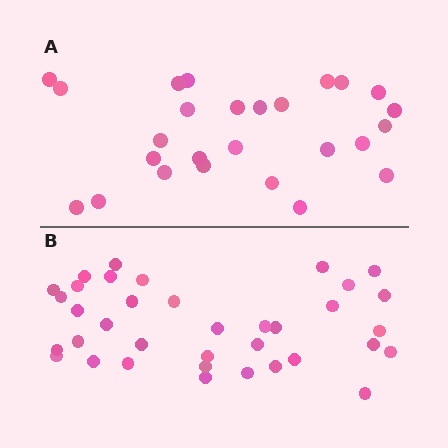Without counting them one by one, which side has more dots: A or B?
Region B (the bottom region) has more dots.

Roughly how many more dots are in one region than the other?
Region B has roughly 10 or so more dots than region A.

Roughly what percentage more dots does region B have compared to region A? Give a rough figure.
About 40% more.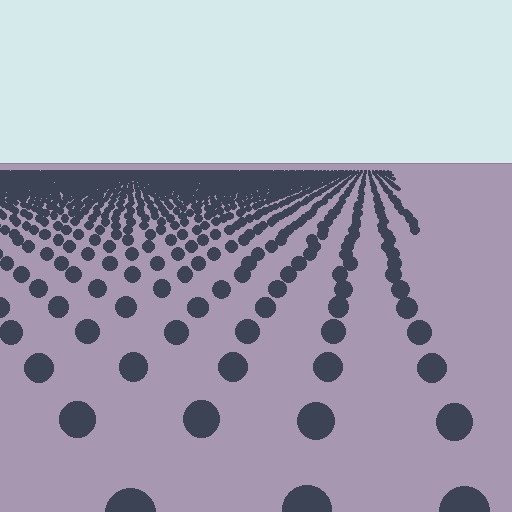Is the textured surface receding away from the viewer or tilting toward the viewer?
The surface is receding away from the viewer. Texture elements get smaller and denser toward the top.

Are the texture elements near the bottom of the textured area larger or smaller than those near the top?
Larger. Near the bottom, elements are closer to the viewer and appear at a bigger on-screen size.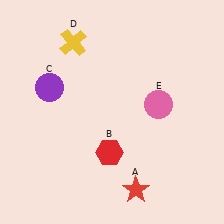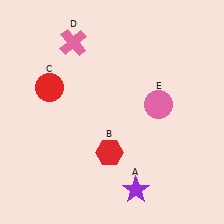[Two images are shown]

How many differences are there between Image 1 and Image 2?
There are 3 differences between the two images.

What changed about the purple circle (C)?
In Image 1, C is purple. In Image 2, it changed to red.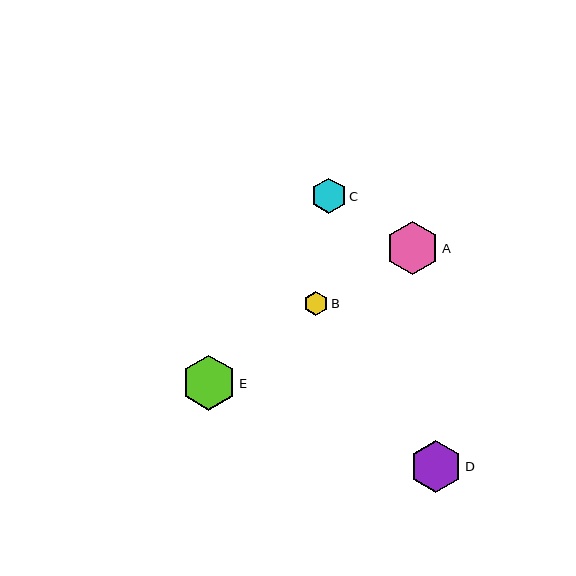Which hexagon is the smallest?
Hexagon B is the smallest with a size of approximately 24 pixels.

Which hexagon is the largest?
Hexagon E is the largest with a size of approximately 55 pixels.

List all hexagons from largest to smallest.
From largest to smallest: E, A, D, C, B.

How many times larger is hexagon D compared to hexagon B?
Hexagon D is approximately 2.2 times the size of hexagon B.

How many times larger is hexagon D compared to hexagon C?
Hexagon D is approximately 1.5 times the size of hexagon C.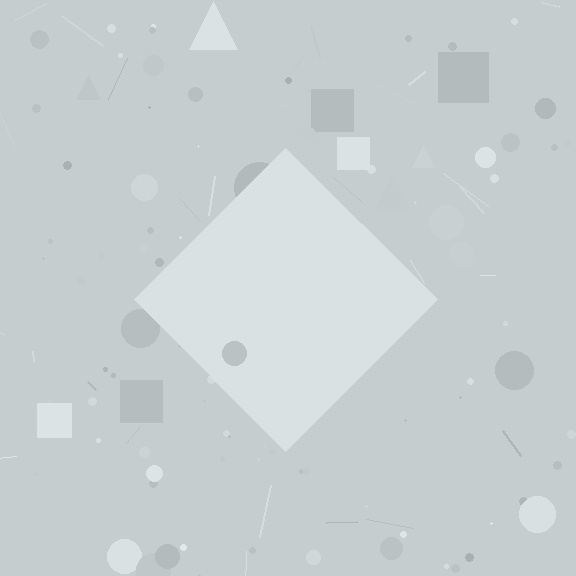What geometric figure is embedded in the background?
A diamond is embedded in the background.